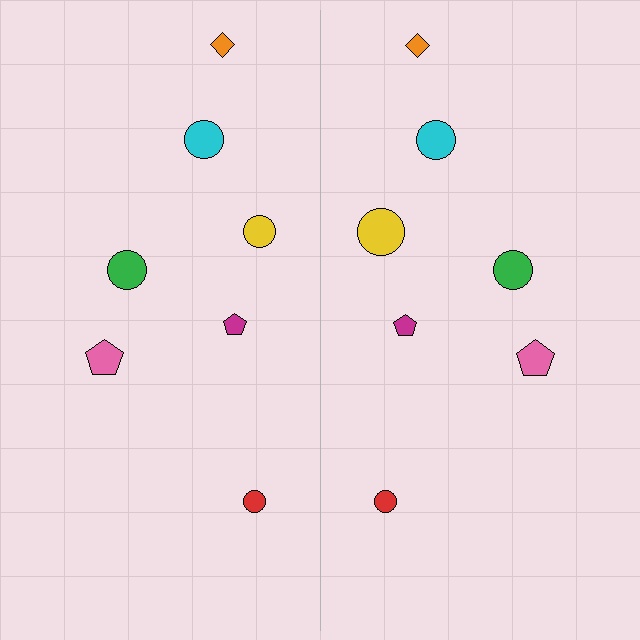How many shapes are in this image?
There are 14 shapes in this image.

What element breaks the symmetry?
The yellow circle on the right side has a different size than its mirror counterpart.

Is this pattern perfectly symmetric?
No, the pattern is not perfectly symmetric. The yellow circle on the right side has a different size than its mirror counterpart.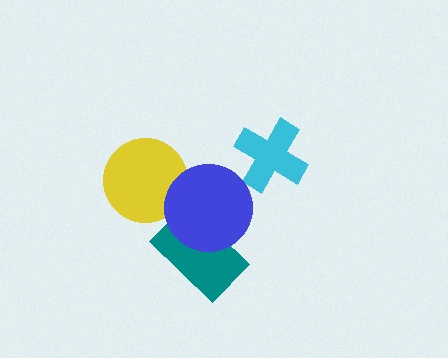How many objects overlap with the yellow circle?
1 object overlaps with the yellow circle.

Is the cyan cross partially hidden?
No, no other shape covers it.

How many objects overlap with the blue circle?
2 objects overlap with the blue circle.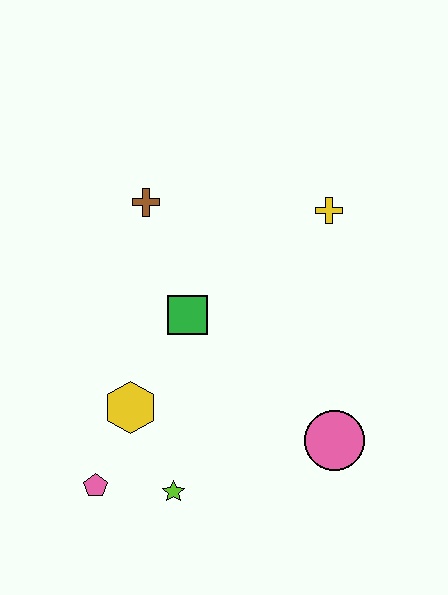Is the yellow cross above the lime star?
Yes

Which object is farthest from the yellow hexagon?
The yellow cross is farthest from the yellow hexagon.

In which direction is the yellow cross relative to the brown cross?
The yellow cross is to the right of the brown cross.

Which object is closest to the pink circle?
The lime star is closest to the pink circle.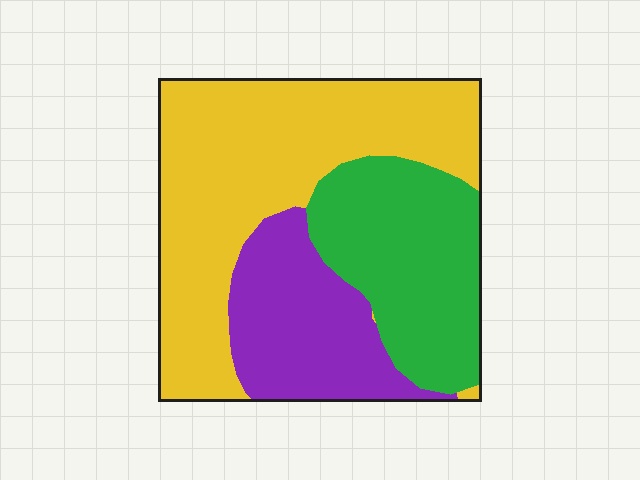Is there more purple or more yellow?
Yellow.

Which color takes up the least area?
Purple, at roughly 25%.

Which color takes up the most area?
Yellow, at roughly 50%.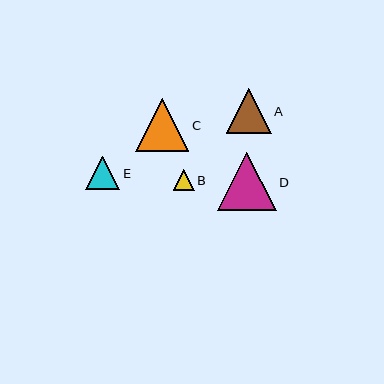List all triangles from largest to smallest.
From largest to smallest: D, C, A, E, B.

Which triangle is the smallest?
Triangle B is the smallest with a size of approximately 21 pixels.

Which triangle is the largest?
Triangle D is the largest with a size of approximately 58 pixels.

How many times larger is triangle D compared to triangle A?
Triangle D is approximately 1.3 times the size of triangle A.